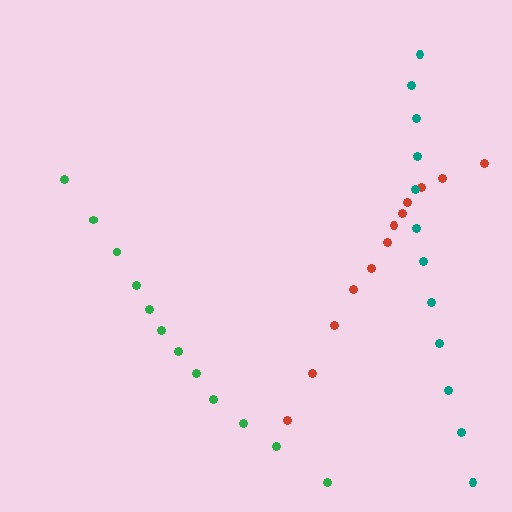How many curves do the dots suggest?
There are 3 distinct paths.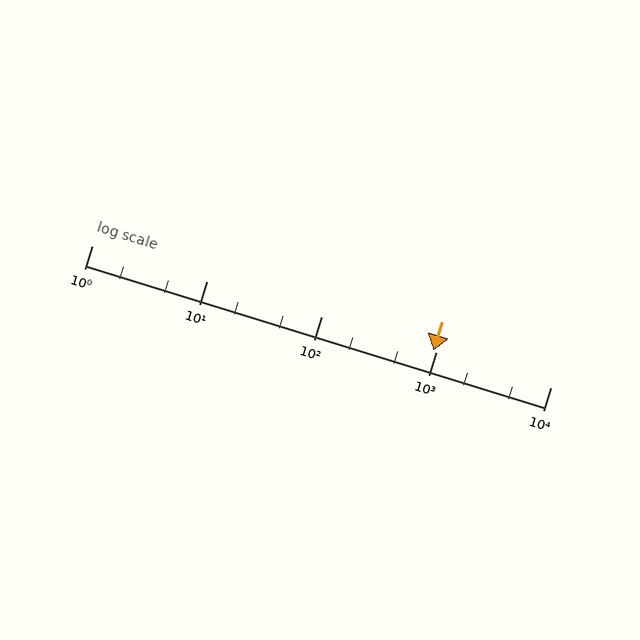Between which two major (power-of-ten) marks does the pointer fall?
The pointer is between 100 and 1000.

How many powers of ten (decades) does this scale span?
The scale spans 4 decades, from 1 to 10000.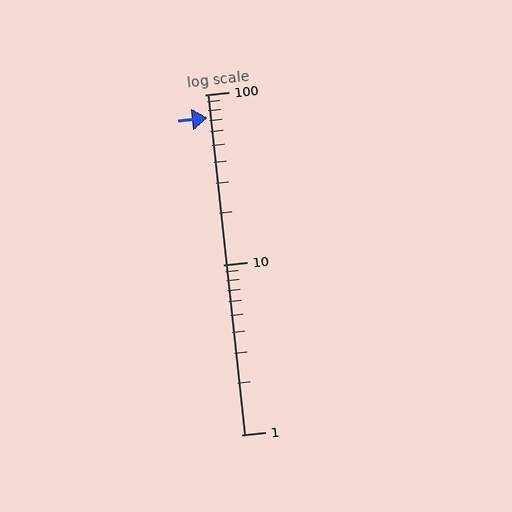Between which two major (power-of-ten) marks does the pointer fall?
The pointer is between 10 and 100.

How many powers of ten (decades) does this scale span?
The scale spans 2 decades, from 1 to 100.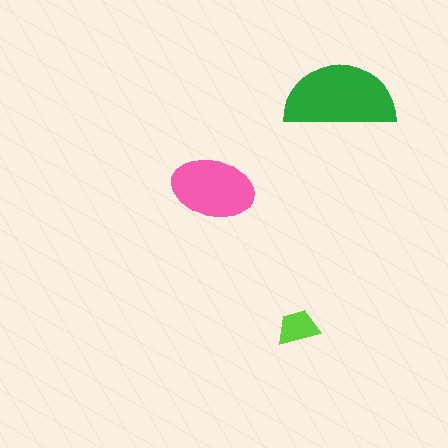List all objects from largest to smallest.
The green semicircle, the pink ellipse, the lime trapezoid.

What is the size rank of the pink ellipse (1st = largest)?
2nd.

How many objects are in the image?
There are 3 objects in the image.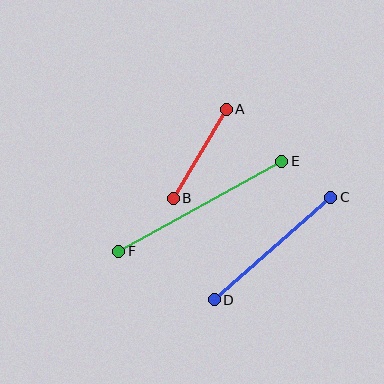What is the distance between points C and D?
The distance is approximately 156 pixels.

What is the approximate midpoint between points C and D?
The midpoint is at approximately (272, 249) pixels.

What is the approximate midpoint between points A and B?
The midpoint is at approximately (200, 154) pixels.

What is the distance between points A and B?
The distance is approximately 104 pixels.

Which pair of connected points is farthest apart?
Points E and F are farthest apart.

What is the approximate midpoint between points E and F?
The midpoint is at approximately (200, 206) pixels.